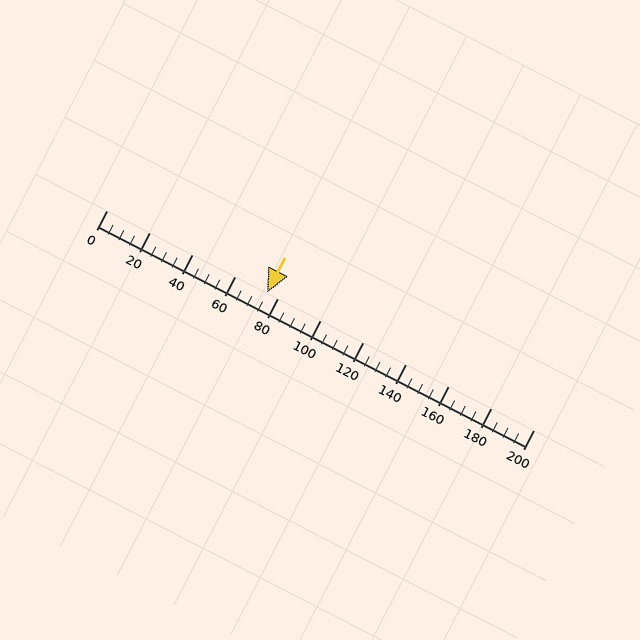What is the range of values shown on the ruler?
The ruler shows values from 0 to 200.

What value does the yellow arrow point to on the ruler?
The yellow arrow points to approximately 75.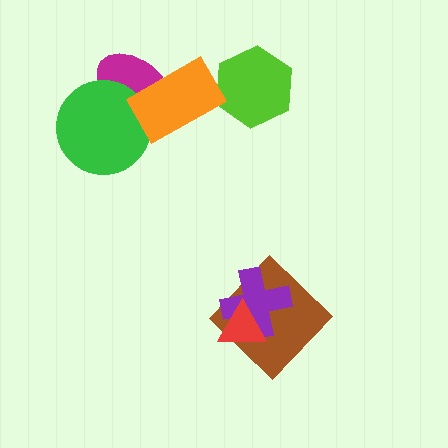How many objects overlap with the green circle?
2 objects overlap with the green circle.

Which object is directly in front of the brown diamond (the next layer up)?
The purple cross is directly in front of the brown diamond.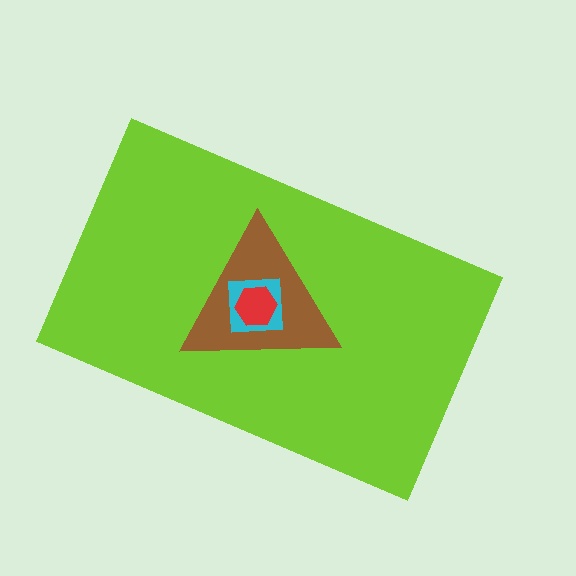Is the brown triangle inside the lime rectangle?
Yes.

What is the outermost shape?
The lime rectangle.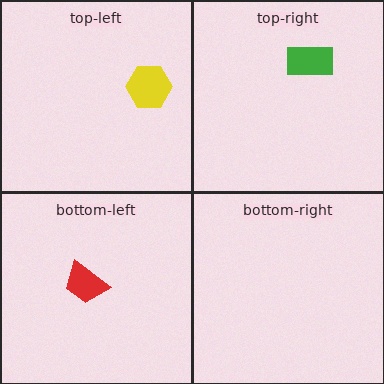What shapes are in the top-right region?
The green rectangle.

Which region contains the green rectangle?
The top-right region.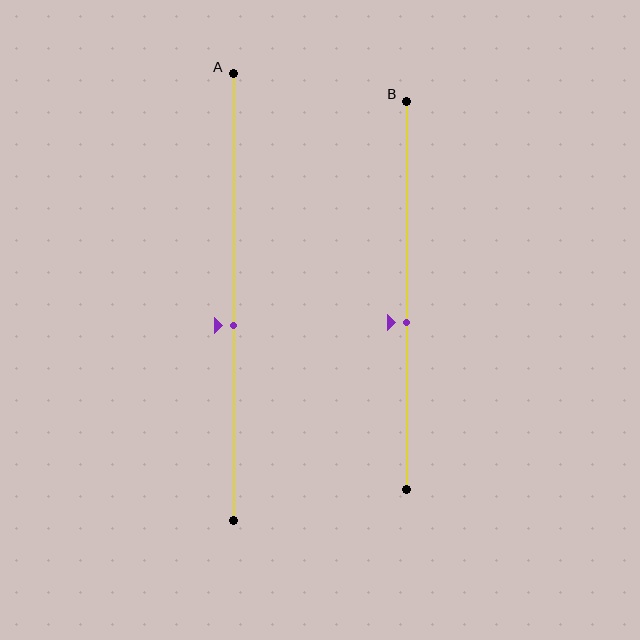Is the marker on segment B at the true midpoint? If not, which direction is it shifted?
No, the marker on segment B is shifted downward by about 7% of the segment length.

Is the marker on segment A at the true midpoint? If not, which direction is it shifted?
No, the marker on segment A is shifted downward by about 6% of the segment length.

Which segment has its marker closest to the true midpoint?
Segment A has its marker closest to the true midpoint.